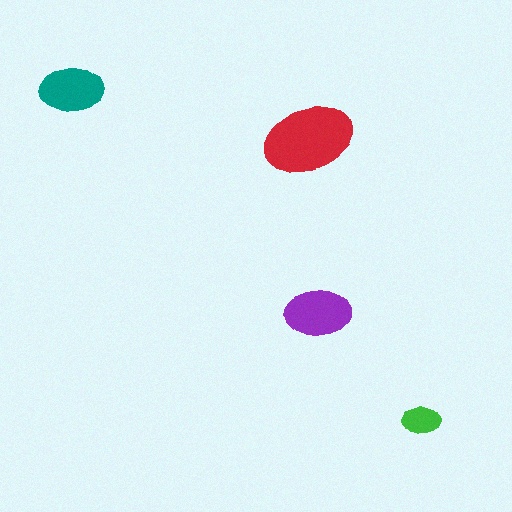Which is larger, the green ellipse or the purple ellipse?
The purple one.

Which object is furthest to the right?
The green ellipse is rightmost.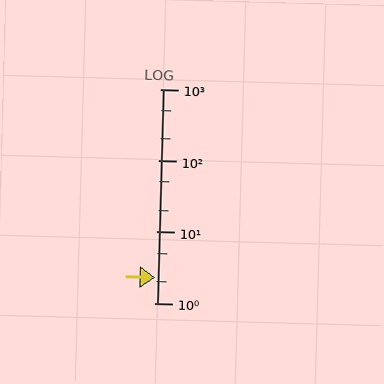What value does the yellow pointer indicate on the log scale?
The pointer indicates approximately 2.3.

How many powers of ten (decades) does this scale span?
The scale spans 3 decades, from 1 to 1000.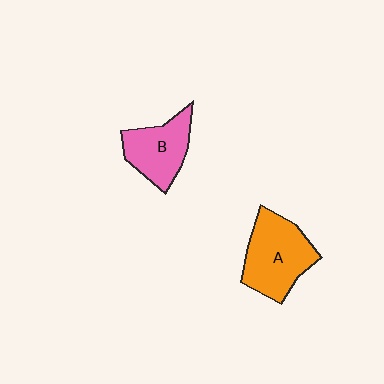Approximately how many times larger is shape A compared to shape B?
Approximately 1.3 times.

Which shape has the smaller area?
Shape B (pink).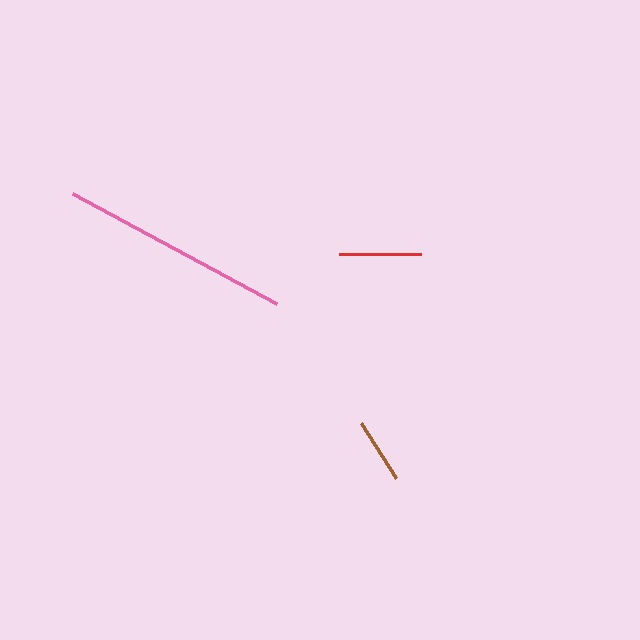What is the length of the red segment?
The red segment is approximately 82 pixels long.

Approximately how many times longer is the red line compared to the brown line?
The red line is approximately 1.2 times the length of the brown line.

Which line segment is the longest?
The pink line is the longest at approximately 232 pixels.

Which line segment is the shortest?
The brown line is the shortest at approximately 66 pixels.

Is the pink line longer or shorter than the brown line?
The pink line is longer than the brown line.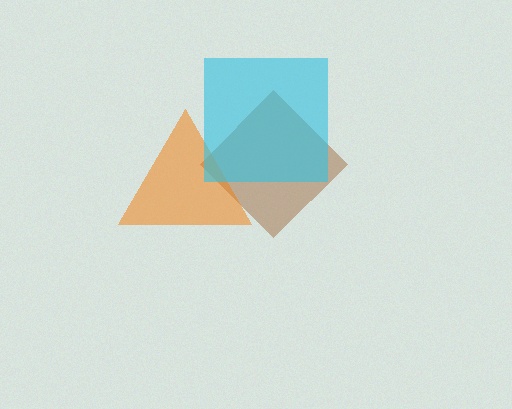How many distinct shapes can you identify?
There are 3 distinct shapes: a brown diamond, an orange triangle, a cyan square.